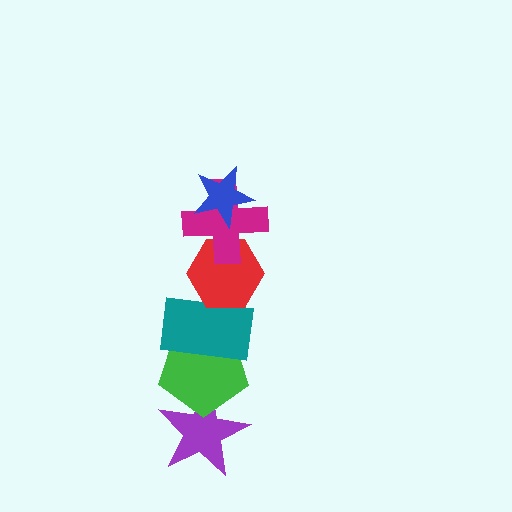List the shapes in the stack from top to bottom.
From top to bottom: the blue star, the magenta cross, the red hexagon, the teal rectangle, the green pentagon, the purple star.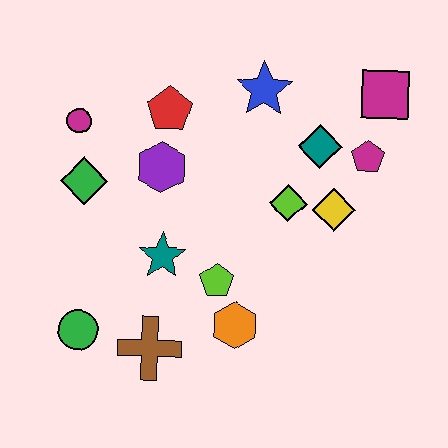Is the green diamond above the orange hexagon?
Yes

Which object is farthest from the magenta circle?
The magenta square is farthest from the magenta circle.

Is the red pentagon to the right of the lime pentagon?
No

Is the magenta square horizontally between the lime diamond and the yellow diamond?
No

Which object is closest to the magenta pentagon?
The teal diamond is closest to the magenta pentagon.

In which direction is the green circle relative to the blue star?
The green circle is below the blue star.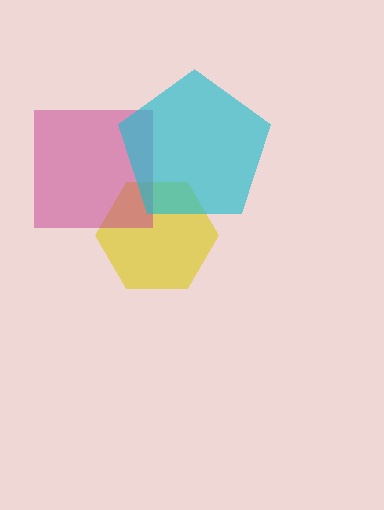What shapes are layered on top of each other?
The layered shapes are: a yellow hexagon, a magenta square, a cyan pentagon.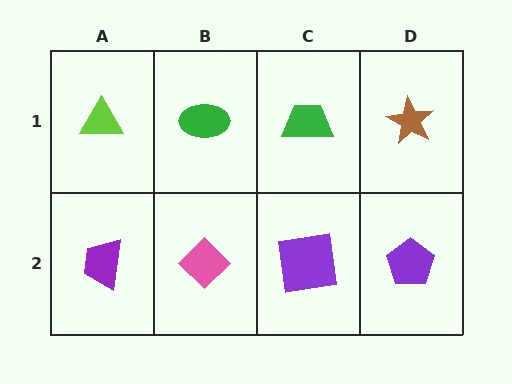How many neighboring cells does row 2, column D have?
2.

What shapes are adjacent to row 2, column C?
A green trapezoid (row 1, column C), a pink diamond (row 2, column B), a purple pentagon (row 2, column D).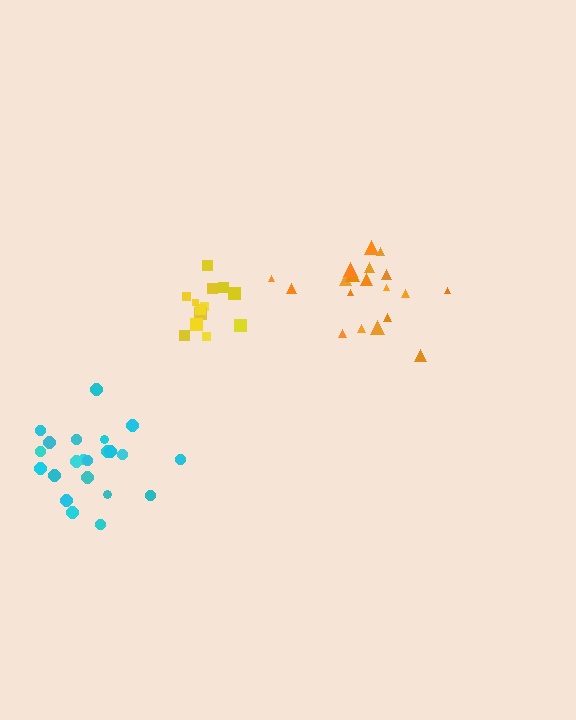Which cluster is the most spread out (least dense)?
Orange.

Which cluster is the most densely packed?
Yellow.